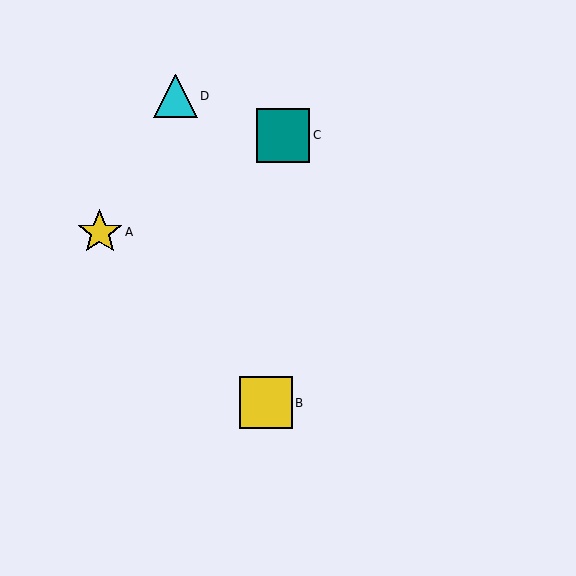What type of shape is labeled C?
Shape C is a teal square.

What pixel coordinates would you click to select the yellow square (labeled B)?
Click at (266, 403) to select the yellow square B.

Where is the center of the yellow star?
The center of the yellow star is at (100, 232).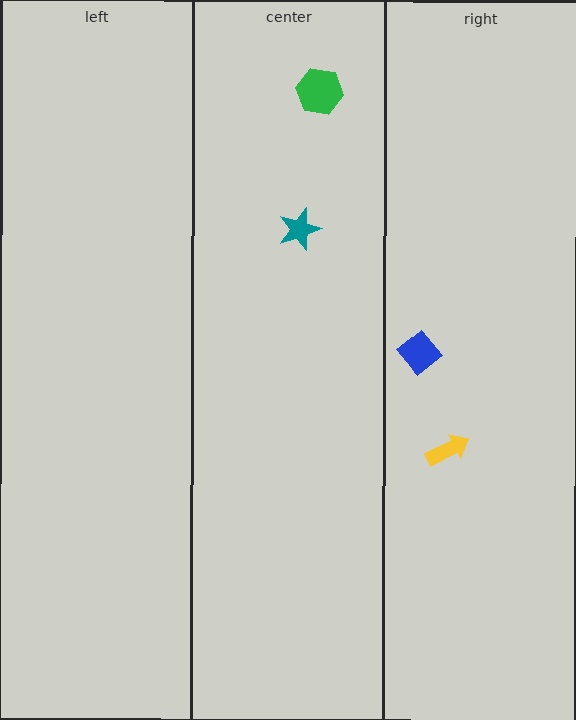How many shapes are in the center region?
2.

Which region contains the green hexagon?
The center region.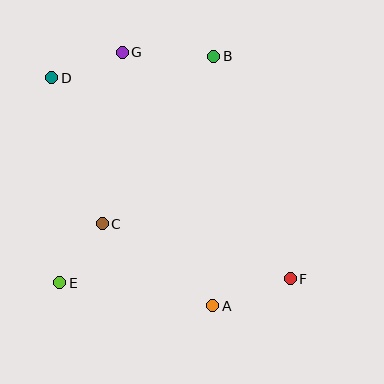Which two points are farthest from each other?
Points D and F are farthest from each other.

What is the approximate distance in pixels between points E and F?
The distance between E and F is approximately 230 pixels.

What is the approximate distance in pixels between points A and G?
The distance between A and G is approximately 269 pixels.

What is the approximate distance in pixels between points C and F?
The distance between C and F is approximately 196 pixels.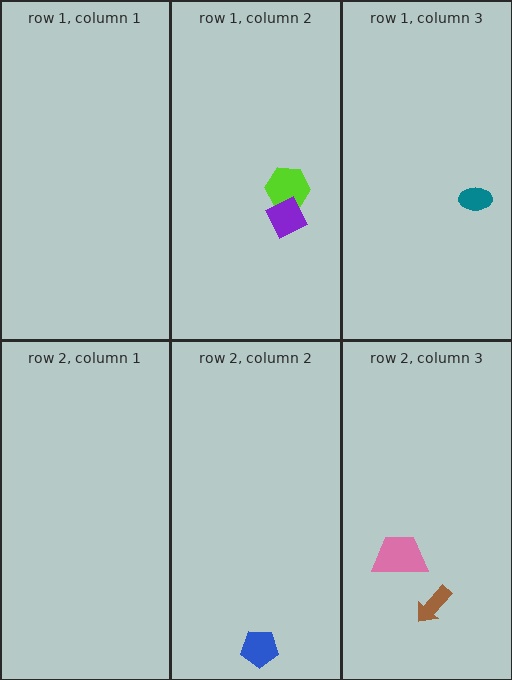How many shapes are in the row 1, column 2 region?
2.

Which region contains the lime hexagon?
The row 1, column 2 region.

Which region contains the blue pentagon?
The row 2, column 2 region.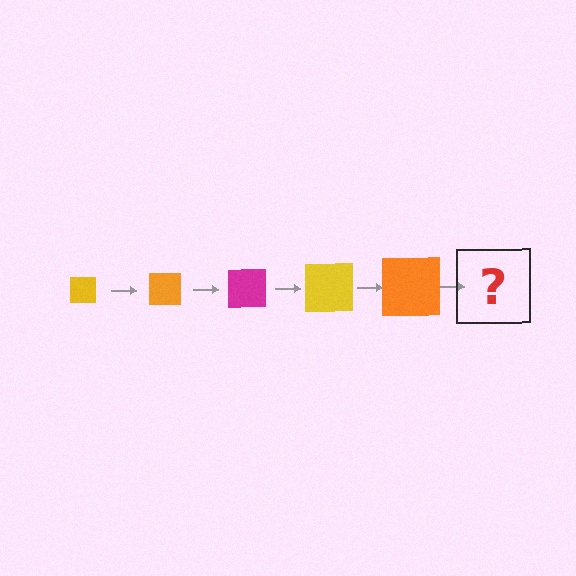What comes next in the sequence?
The next element should be a magenta square, larger than the previous one.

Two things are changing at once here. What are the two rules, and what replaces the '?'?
The two rules are that the square grows larger each step and the color cycles through yellow, orange, and magenta. The '?' should be a magenta square, larger than the previous one.